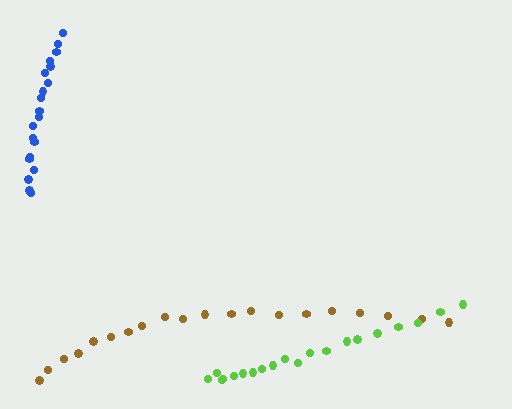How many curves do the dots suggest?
There are 3 distinct paths.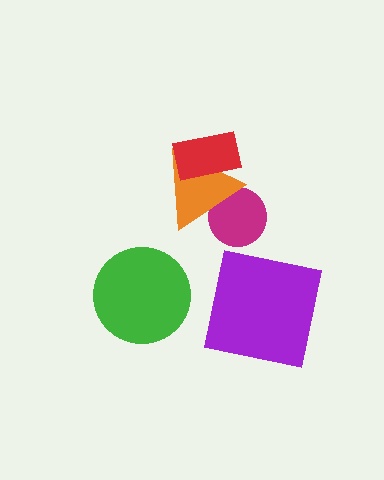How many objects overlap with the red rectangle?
1 object overlaps with the red rectangle.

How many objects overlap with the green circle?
0 objects overlap with the green circle.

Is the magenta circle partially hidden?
Yes, it is partially covered by another shape.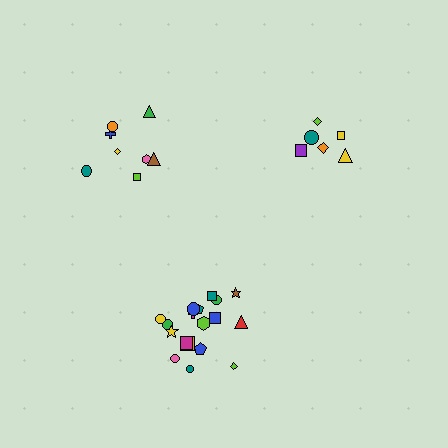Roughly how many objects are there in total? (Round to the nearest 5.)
Roughly 30 objects in total.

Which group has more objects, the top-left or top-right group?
The top-left group.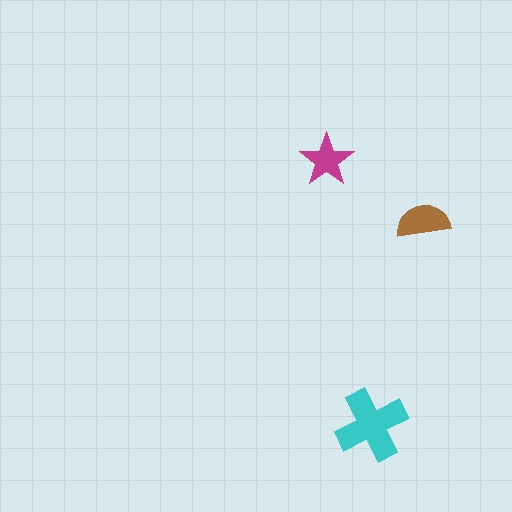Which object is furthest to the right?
The brown semicircle is rightmost.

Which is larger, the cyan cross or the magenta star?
The cyan cross.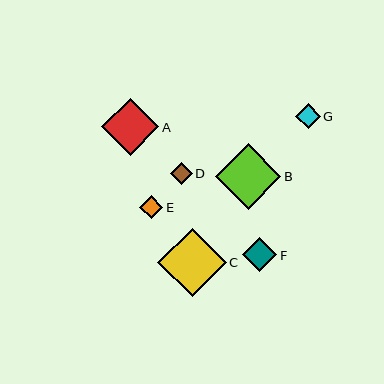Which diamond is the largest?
Diamond C is the largest with a size of approximately 69 pixels.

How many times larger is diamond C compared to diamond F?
Diamond C is approximately 2.0 times the size of diamond F.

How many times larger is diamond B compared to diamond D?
Diamond B is approximately 3.1 times the size of diamond D.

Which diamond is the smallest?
Diamond D is the smallest with a size of approximately 21 pixels.